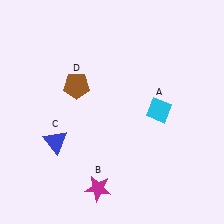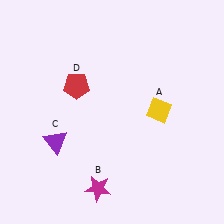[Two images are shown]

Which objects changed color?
A changed from cyan to yellow. C changed from blue to purple. D changed from brown to red.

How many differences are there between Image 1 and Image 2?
There are 3 differences between the two images.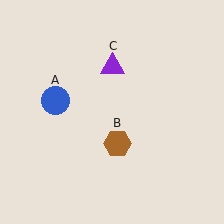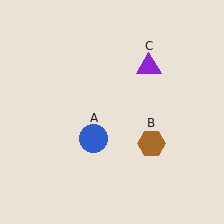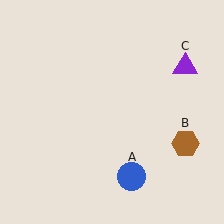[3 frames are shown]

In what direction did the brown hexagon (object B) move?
The brown hexagon (object B) moved right.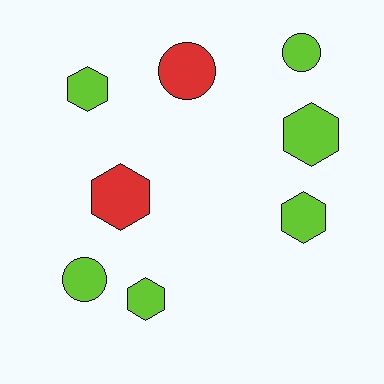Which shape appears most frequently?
Hexagon, with 5 objects.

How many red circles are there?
There is 1 red circle.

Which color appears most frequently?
Lime, with 6 objects.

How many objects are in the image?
There are 8 objects.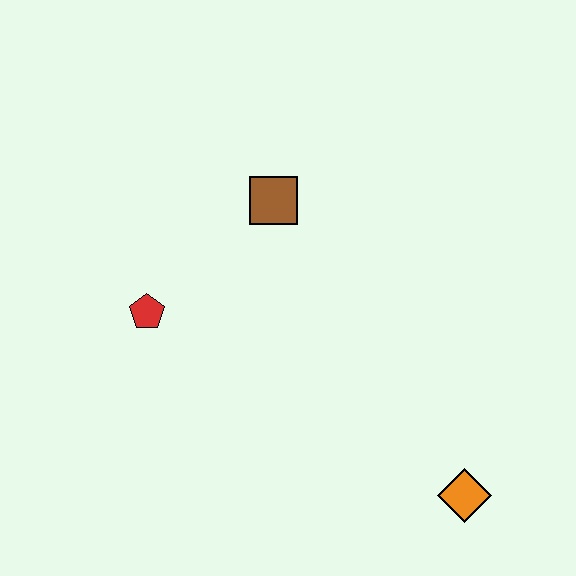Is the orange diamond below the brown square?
Yes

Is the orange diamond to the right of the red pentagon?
Yes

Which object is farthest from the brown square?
The orange diamond is farthest from the brown square.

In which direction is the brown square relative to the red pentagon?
The brown square is to the right of the red pentagon.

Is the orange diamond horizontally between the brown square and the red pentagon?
No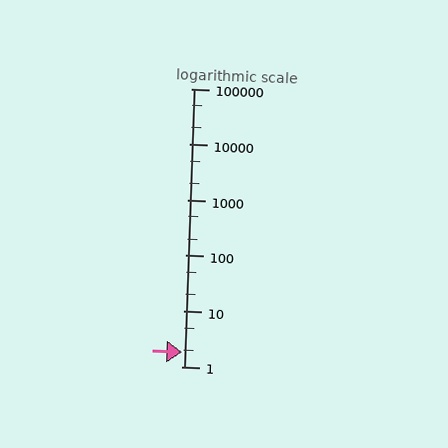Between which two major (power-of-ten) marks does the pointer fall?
The pointer is between 1 and 10.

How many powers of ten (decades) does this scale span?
The scale spans 5 decades, from 1 to 100000.